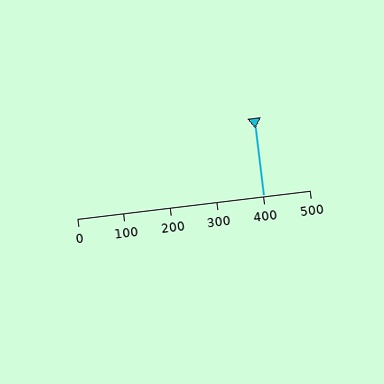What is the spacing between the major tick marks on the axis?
The major ticks are spaced 100 apart.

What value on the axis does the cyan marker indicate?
The marker indicates approximately 400.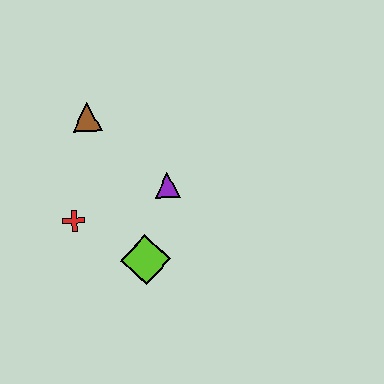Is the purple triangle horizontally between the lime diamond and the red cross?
No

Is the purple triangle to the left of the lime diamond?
No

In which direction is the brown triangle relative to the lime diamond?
The brown triangle is above the lime diamond.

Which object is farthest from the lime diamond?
The brown triangle is farthest from the lime diamond.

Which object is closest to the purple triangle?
The lime diamond is closest to the purple triangle.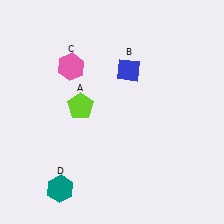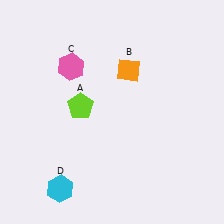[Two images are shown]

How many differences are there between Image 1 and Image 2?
There are 2 differences between the two images.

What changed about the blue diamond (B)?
In Image 1, B is blue. In Image 2, it changed to orange.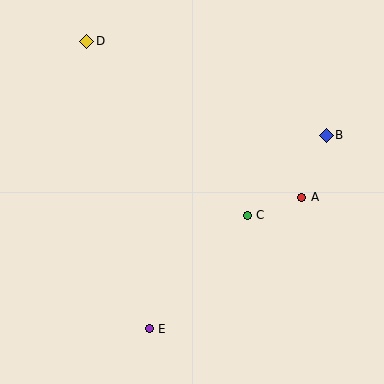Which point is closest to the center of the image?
Point C at (247, 215) is closest to the center.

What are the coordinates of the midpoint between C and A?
The midpoint between C and A is at (275, 206).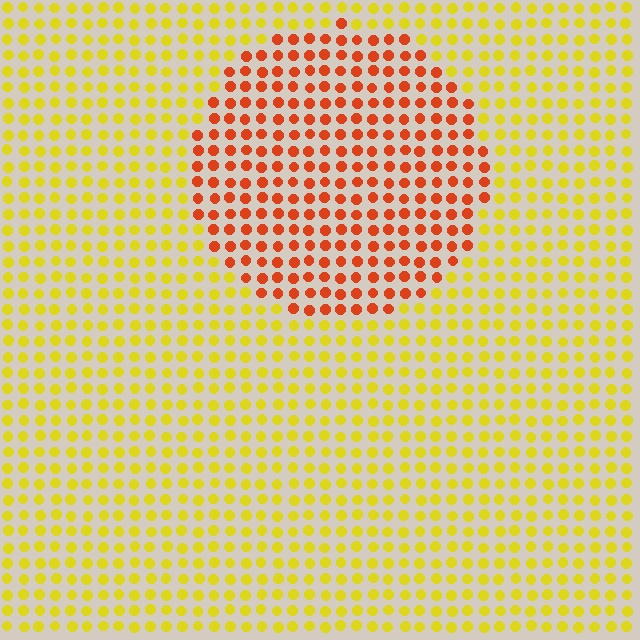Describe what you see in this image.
The image is filled with small yellow elements in a uniform arrangement. A circle-shaped region is visible where the elements are tinted to a slightly different hue, forming a subtle color boundary.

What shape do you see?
I see a circle.